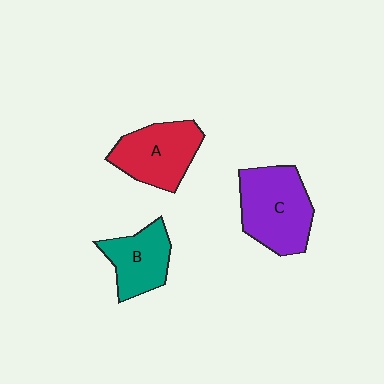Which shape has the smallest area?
Shape B (teal).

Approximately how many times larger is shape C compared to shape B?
Approximately 1.5 times.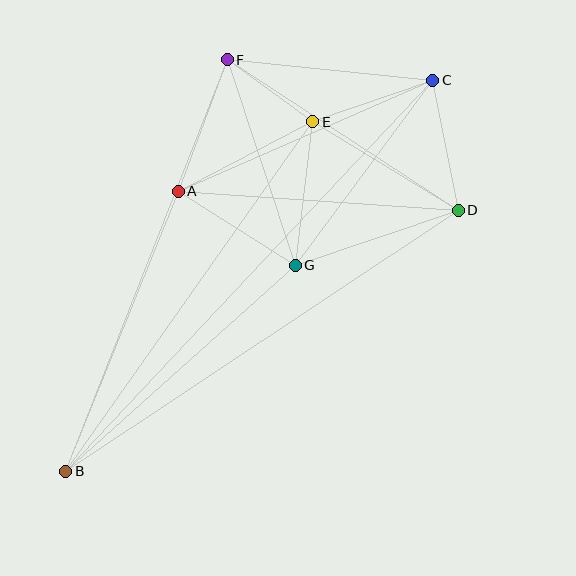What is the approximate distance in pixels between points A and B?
The distance between A and B is approximately 302 pixels.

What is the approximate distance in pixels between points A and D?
The distance between A and D is approximately 281 pixels.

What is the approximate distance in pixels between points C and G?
The distance between C and G is approximately 230 pixels.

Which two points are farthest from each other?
Points B and C are farthest from each other.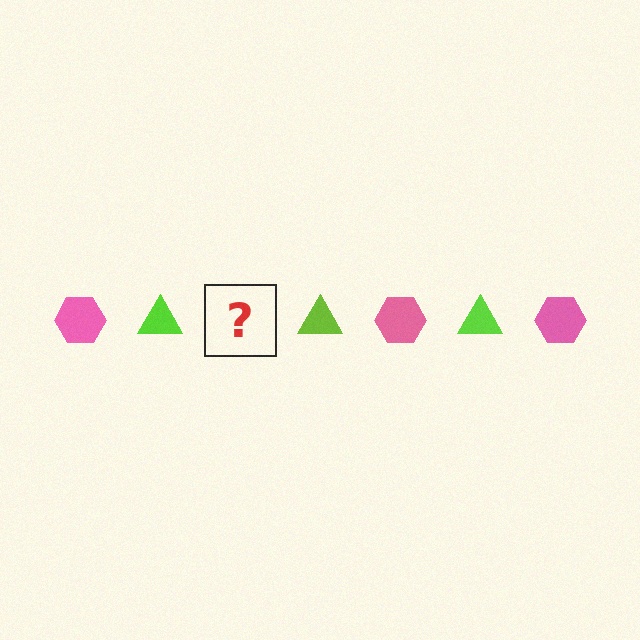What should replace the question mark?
The question mark should be replaced with a pink hexagon.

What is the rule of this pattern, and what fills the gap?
The rule is that the pattern alternates between pink hexagon and lime triangle. The gap should be filled with a pink hexagon.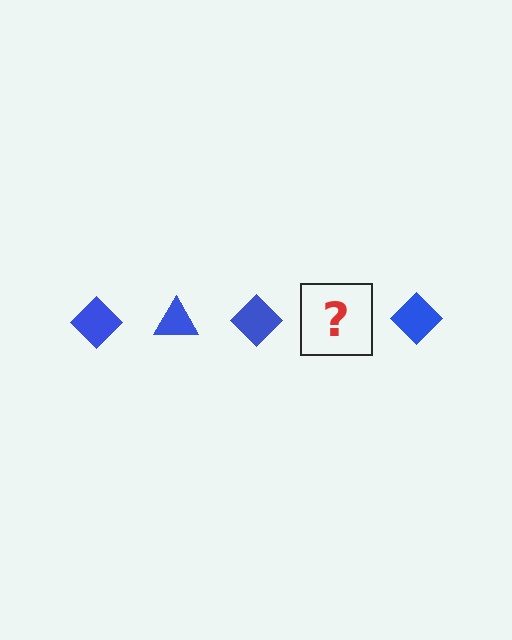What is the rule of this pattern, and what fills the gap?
The rule is that the pattern cycles through diamond, triangle shapes in blue. The gap should be filled with a blue triangle.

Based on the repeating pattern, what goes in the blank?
The blank should be a blue triangle.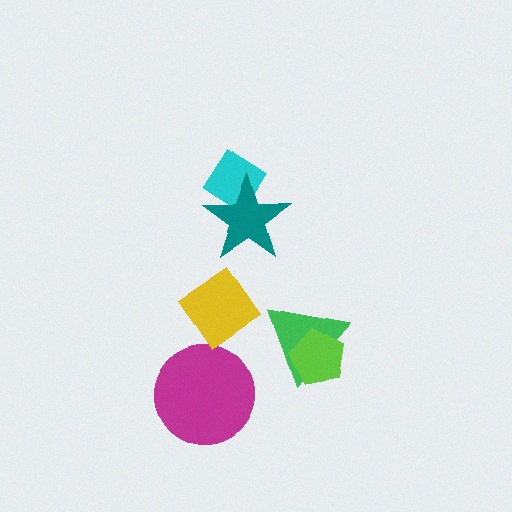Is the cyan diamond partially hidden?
Yes, it is partially covered by another shape.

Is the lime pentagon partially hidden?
No, no other shape covers it.